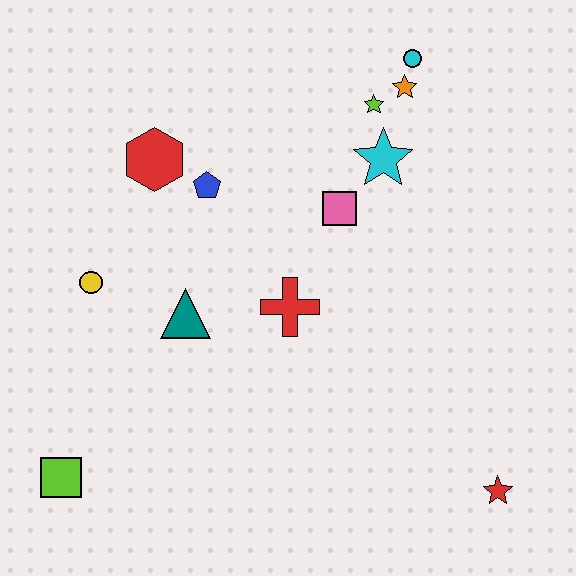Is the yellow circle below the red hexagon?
Yes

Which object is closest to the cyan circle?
The orange star is closest to the cyan circle.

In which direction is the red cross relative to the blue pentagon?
The red cross is below the blue pentagon.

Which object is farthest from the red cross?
The lime square is farthest from the red cross.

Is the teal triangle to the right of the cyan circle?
No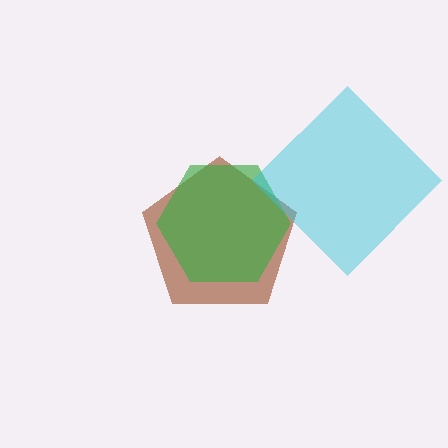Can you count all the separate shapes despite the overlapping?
Yes, there are 3 separate shapes.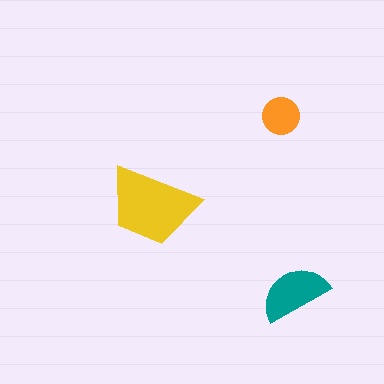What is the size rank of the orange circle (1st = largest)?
3rd.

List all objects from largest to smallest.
The yellow trapezoid, the teal semicircle, the orange circle.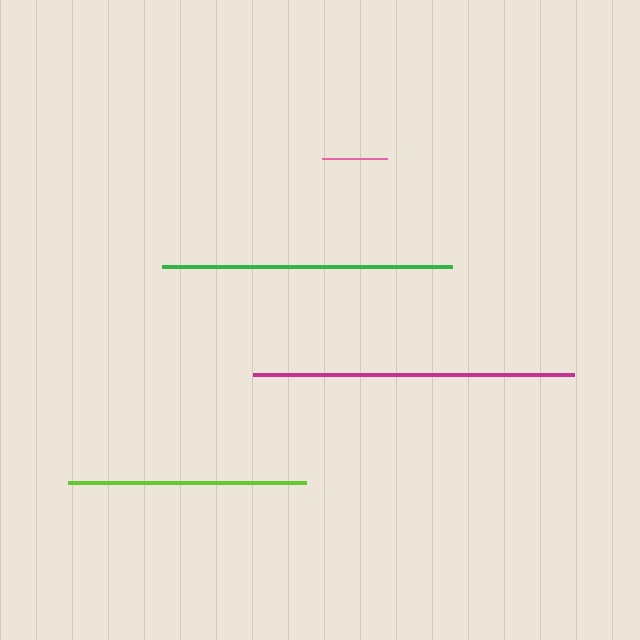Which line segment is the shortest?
The pink line is the shortest at approximately 65 pixels.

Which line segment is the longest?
The magenta line is the longest at approximately 321 pixels.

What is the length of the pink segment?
The pink segment is approximately 65 pixels long.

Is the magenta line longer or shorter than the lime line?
The magenta line is longer than the lime line.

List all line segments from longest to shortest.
From longest to shortest: magenta, green, lime, pink.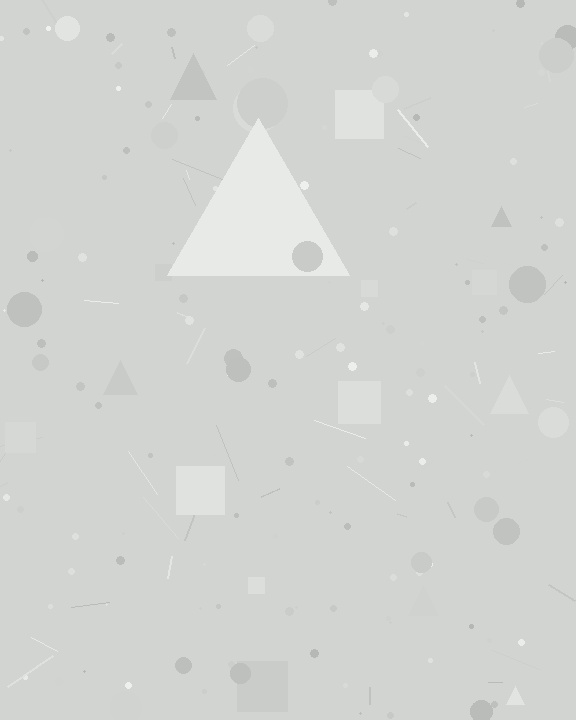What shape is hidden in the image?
A triangle is hidden in the image.